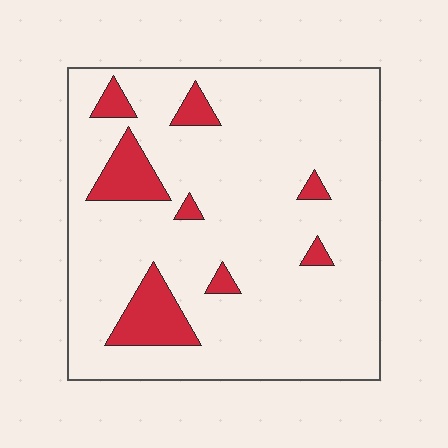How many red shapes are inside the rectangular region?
8.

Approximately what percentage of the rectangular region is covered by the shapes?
Approximately 10%.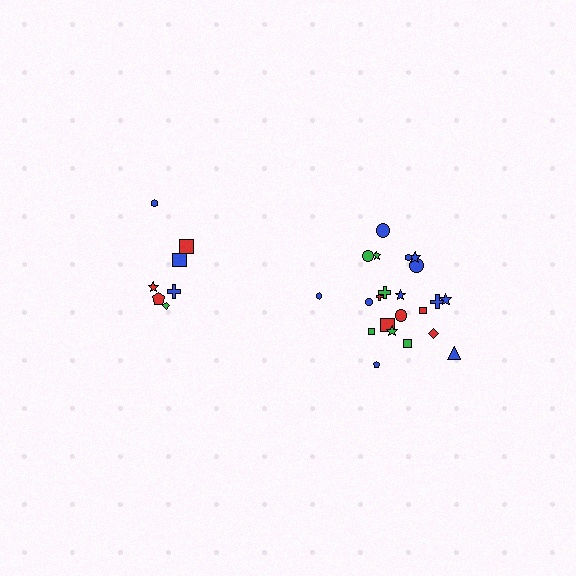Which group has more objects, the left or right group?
The right group.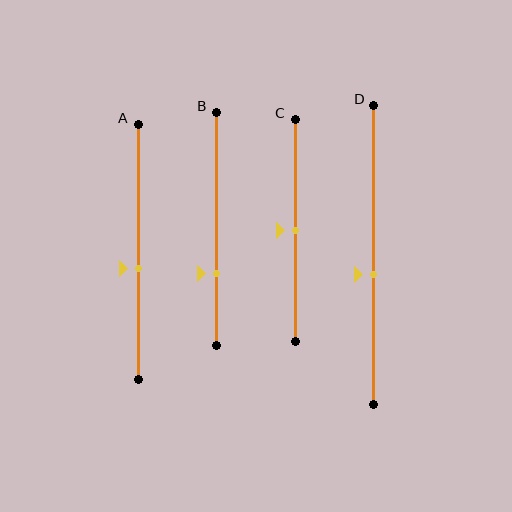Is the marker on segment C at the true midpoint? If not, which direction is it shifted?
Yes, the marker on segment C is at the true midpoint.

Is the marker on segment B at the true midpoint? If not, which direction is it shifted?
No, the marker on segment B is shifted downward by about 19% of the segment length.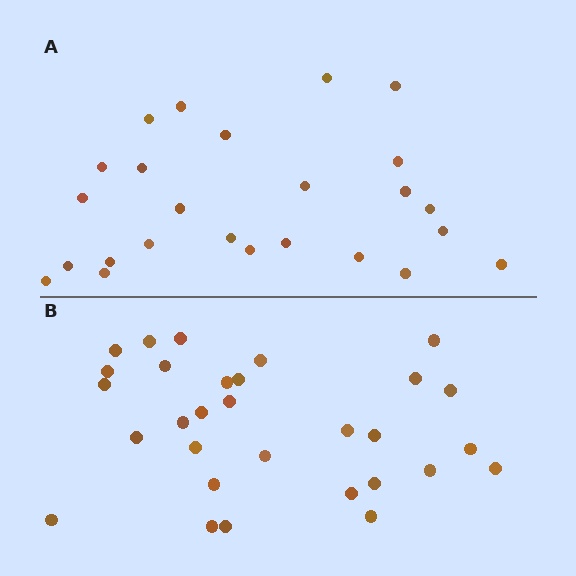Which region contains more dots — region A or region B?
Region B (the bottom region) has more dots.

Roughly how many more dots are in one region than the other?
Region B has about 5 more dots than region A.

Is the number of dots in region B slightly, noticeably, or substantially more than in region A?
Region B has only slightly more — the two regions are fairly close. The ratio is roughly 1.2 to 1.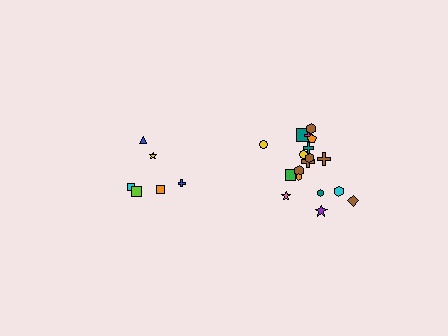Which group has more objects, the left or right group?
The right group.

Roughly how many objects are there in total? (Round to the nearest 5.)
Roughly 25 objects in total.